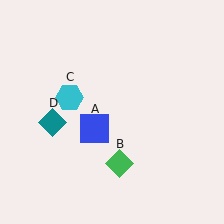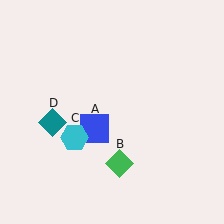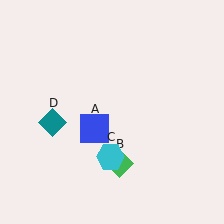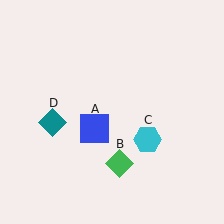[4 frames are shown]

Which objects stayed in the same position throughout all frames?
Blue square (object A) and green diamond (object B) and teal diamond (object D) remained stationary.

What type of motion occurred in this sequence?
The cyan hexagon (object C) rotated counterclockwise around the center of the scene.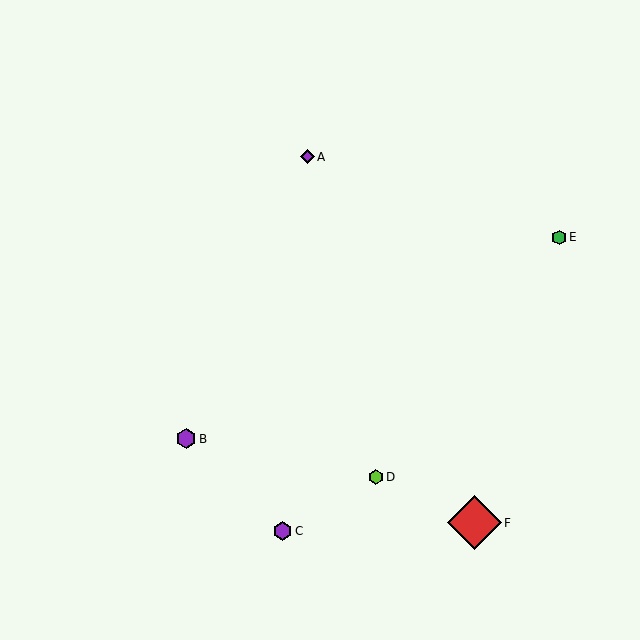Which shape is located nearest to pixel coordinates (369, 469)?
The lime hexagon (labeled D) at (376, 477) is nearest to that location.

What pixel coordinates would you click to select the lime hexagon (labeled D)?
Click at (376, 477) to select the lime hexagon D.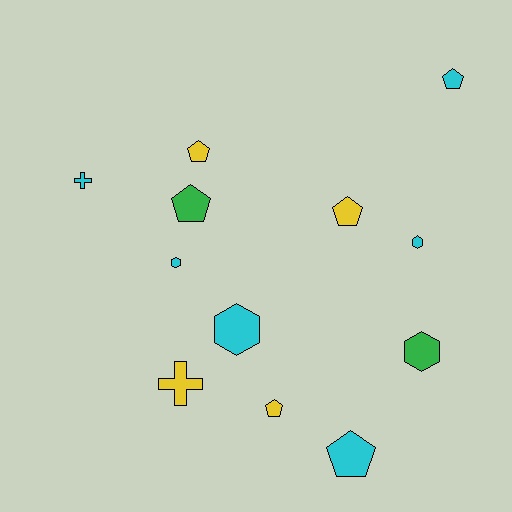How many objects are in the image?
There are 12 objects.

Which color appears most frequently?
Cyan, with 6 objects.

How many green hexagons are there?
There is 1 green hexagon.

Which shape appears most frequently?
Pentagon, with 6 objects.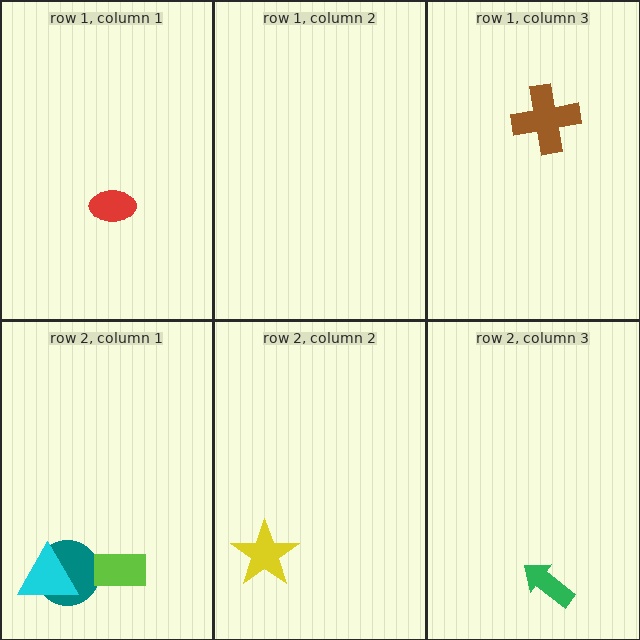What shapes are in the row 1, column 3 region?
The brown cross.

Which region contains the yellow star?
The row 2, column 2 region.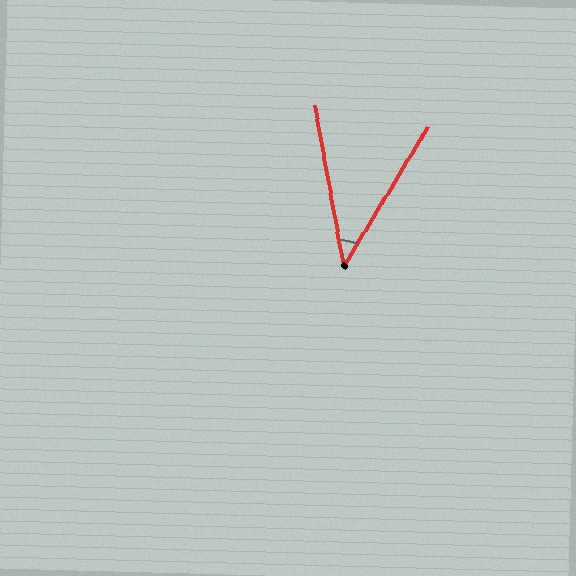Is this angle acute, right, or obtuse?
It is acute.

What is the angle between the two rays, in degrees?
Approximately 41 degrees.